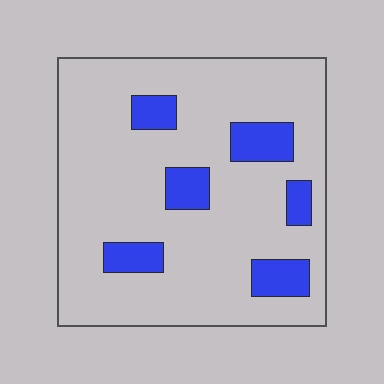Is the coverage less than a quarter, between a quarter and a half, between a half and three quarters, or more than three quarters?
Less than a quarter.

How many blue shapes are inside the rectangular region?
6.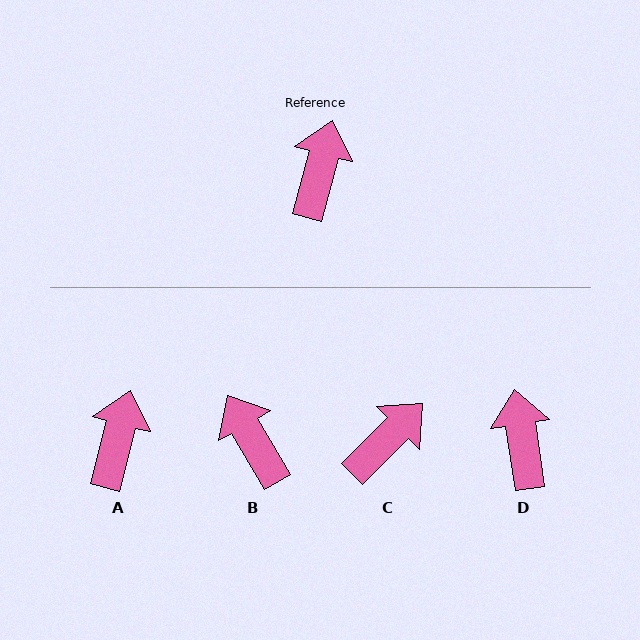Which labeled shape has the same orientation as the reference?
A.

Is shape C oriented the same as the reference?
No, it is off by about 30 degrees.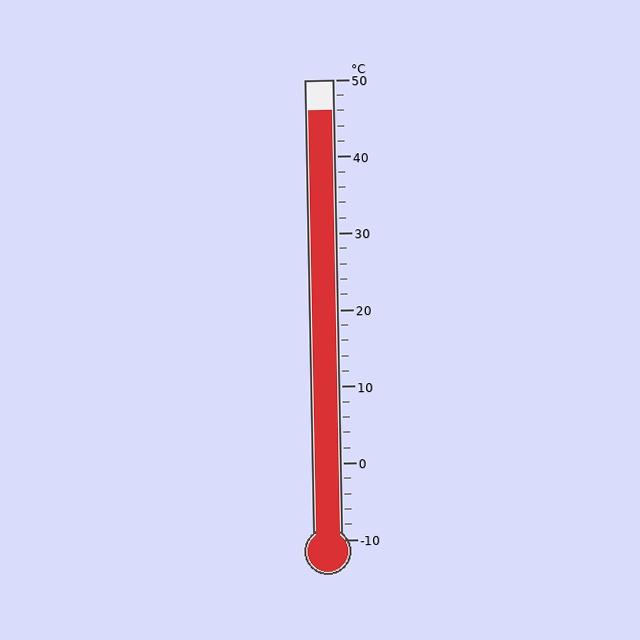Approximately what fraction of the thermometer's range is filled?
The thermometer is filled to approximately 95% of its range.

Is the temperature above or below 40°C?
The temperature is above 40°C.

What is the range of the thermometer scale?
The thermometer scale ranges from -10°C to 50°C.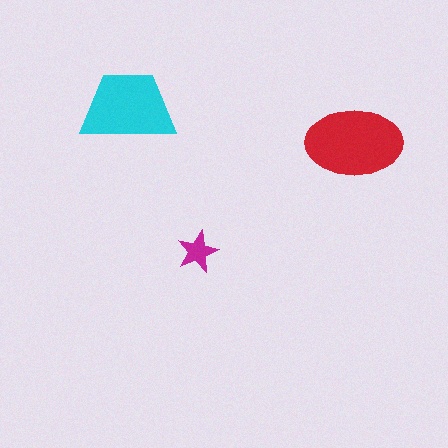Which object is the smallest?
The magenta star.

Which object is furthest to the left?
The cyan trapezoid is leftmost.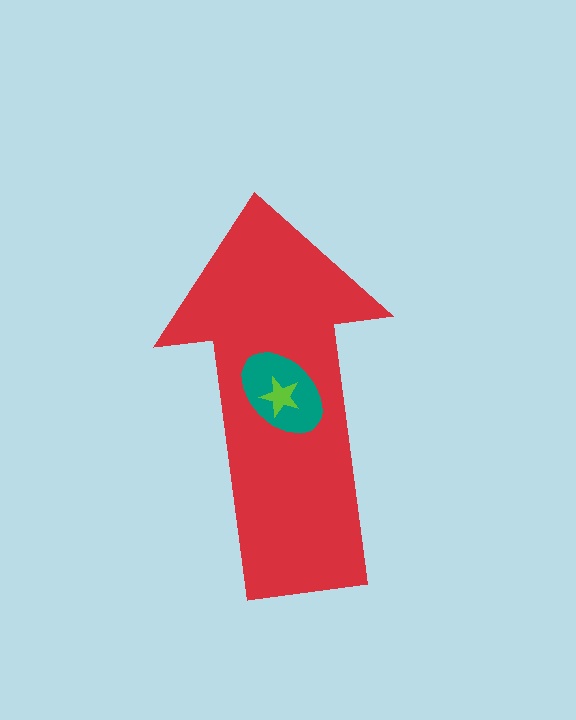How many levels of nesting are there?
3.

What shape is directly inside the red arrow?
The teal ellipse.